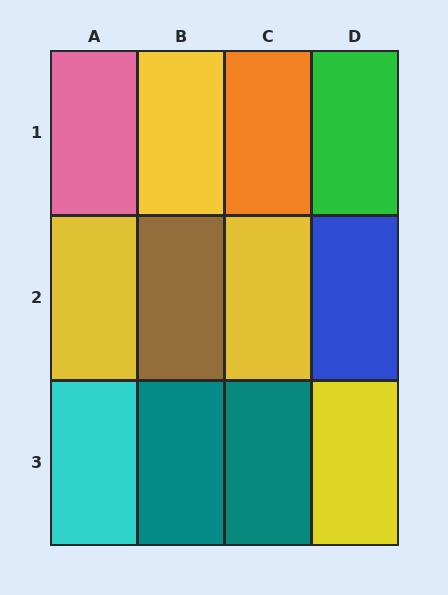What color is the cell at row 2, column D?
Blue.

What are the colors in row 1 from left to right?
Pink, yellow, orange, green.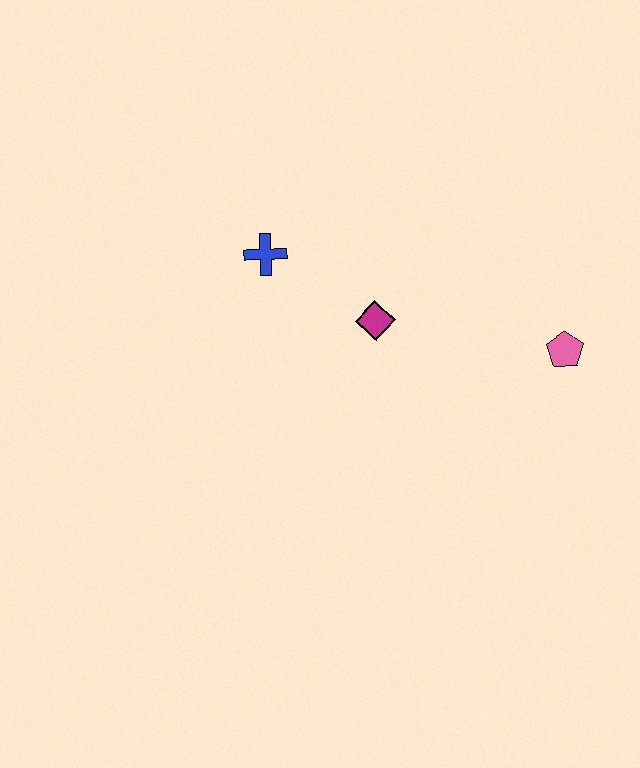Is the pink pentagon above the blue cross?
No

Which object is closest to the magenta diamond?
The blue cross is closest to the magenta diamond.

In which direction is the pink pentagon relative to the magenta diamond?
The pink pentagon is to the right of the magenta diamond.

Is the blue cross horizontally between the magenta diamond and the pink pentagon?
No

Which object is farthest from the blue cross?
The pink pentagon is farthest from the blue cross.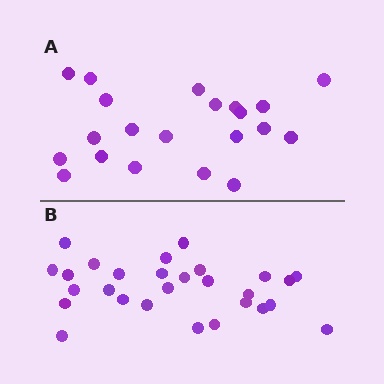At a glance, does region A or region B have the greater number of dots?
Region B (the bottom region) has more dots.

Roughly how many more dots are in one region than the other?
Region B has roughly 8 or so more dots than region A.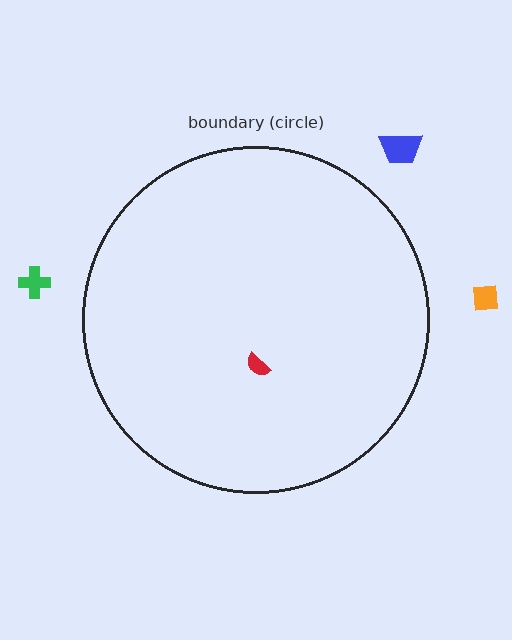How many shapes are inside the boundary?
1 inside, 3 outside.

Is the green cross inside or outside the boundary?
Outside.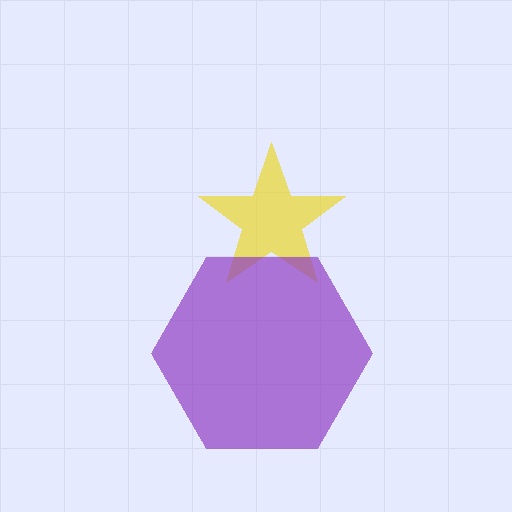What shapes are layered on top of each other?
The layered shapes are: a yellow star, a purple hexagon.